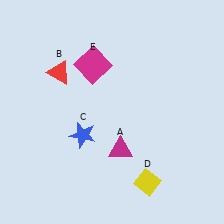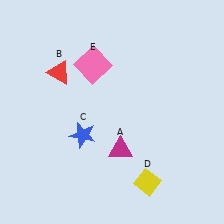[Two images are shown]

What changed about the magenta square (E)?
In Image 1, E is magenta. In Image 2, it changed to pink.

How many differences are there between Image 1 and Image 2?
There is 1 difference between the two images.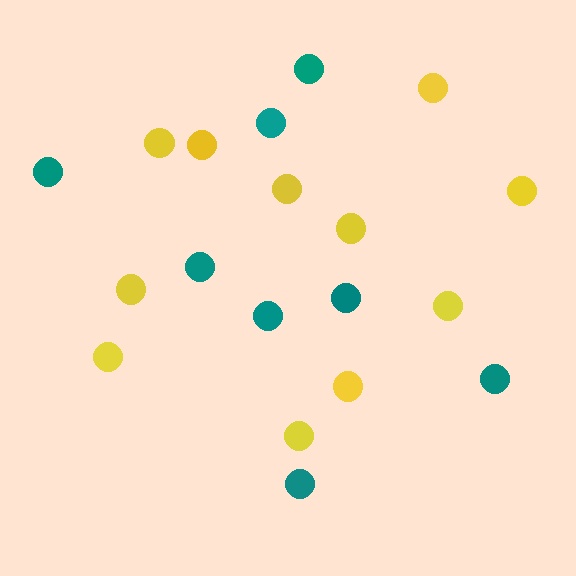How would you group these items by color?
There are 2 groups: one group of yellow circles (11) and one group of teal circles (8).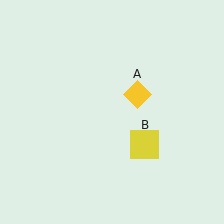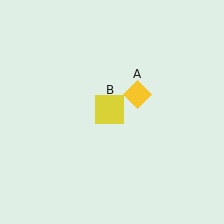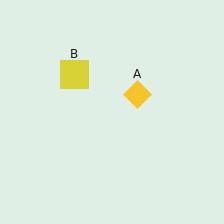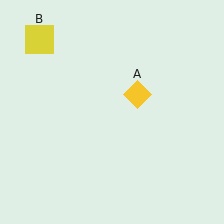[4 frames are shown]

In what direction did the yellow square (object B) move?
The yellow square (object B) moved up and to the left.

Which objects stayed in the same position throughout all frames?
Yellow diamond (object A) remained stationary.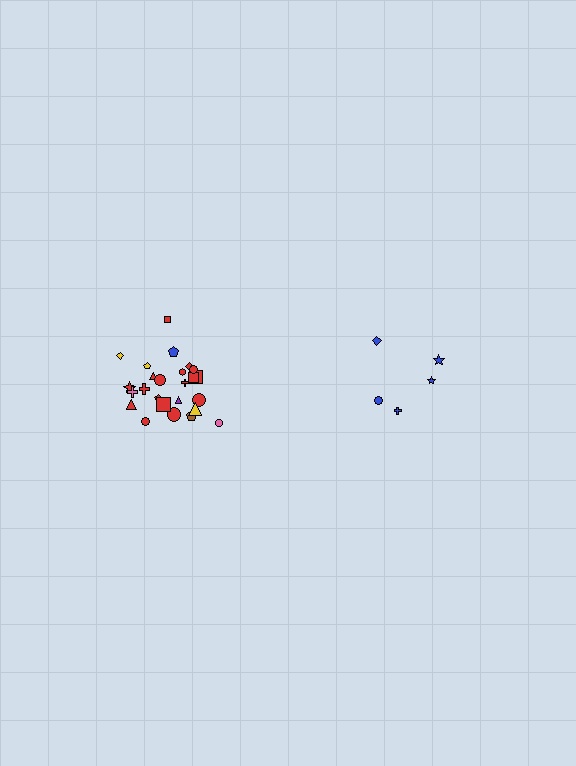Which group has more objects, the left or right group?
The left group.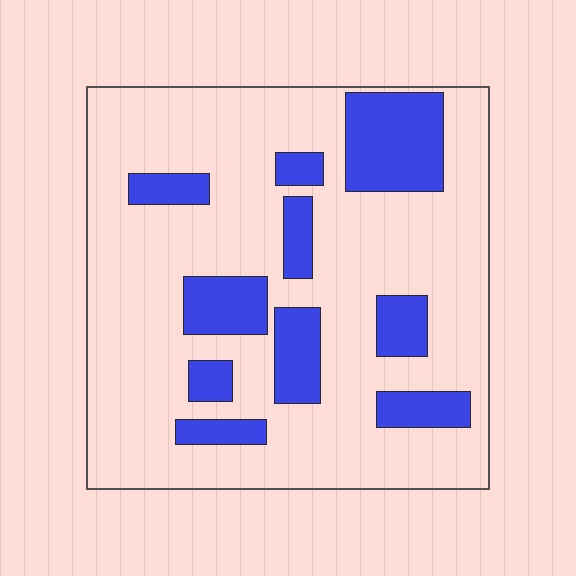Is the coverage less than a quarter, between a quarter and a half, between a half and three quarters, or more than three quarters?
Less than a quarter.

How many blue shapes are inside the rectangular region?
10.